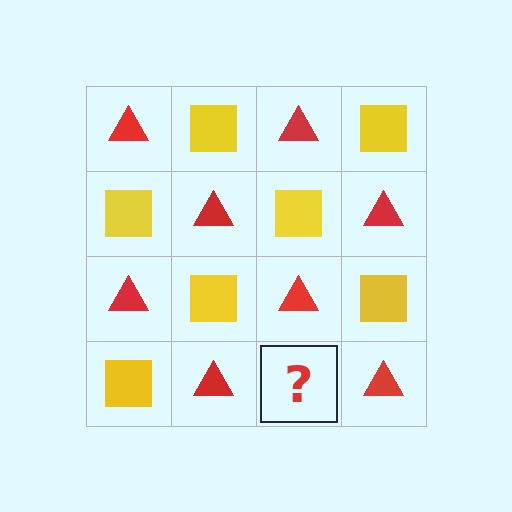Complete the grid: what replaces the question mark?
The question mark should be replaced with a yellow square.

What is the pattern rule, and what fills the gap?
The rule is that it alternates red triangle and yellow square in a checkerboard pattern. The gap should be filled with a yellow square.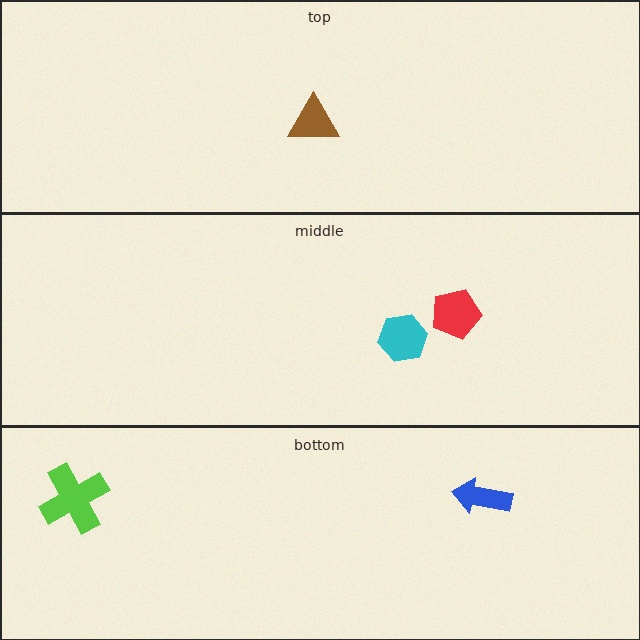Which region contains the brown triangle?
The top region.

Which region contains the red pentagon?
The middle region.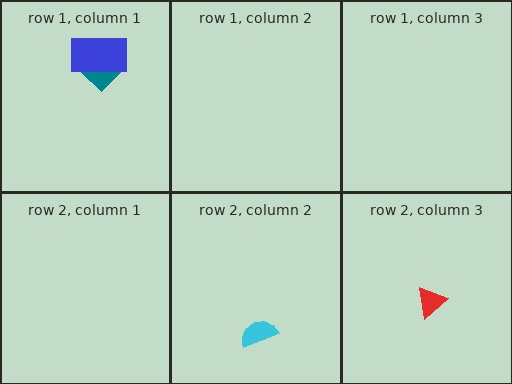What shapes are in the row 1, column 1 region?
The teal diamond, the blue rectangle.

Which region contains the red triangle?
The row 2, column 3 region.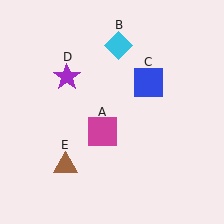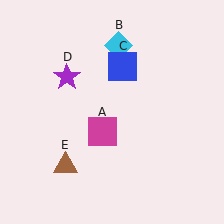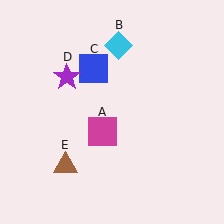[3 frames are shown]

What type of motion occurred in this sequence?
The blue square (object C) rotated counterclockwise around the center of the scene.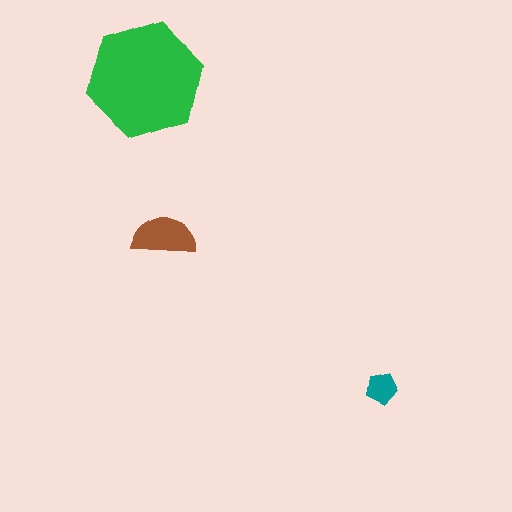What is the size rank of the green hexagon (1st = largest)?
1st.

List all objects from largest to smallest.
The green hexagon, the brown semicircle, the teal pentagon.